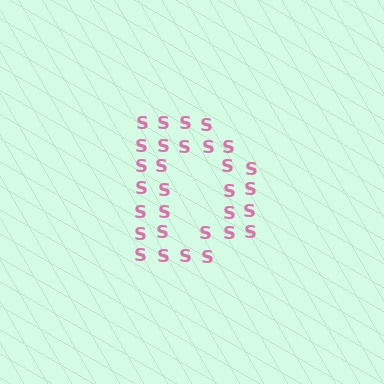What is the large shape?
The large shape is the letter D.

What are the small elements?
The small elements are letter S's.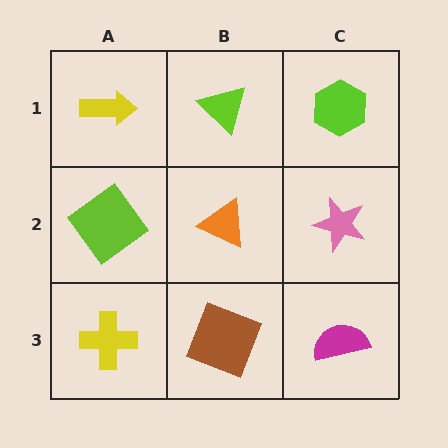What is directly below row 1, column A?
A lime diamond.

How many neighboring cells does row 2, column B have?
4.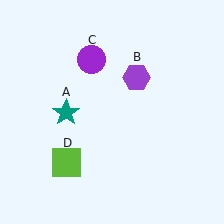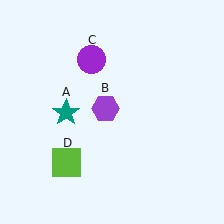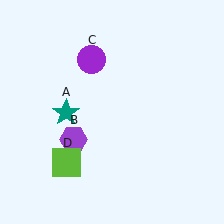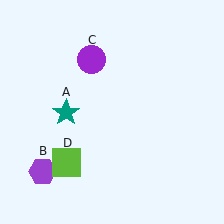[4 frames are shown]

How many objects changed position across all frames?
1 object changed position: purple hexagon (object B).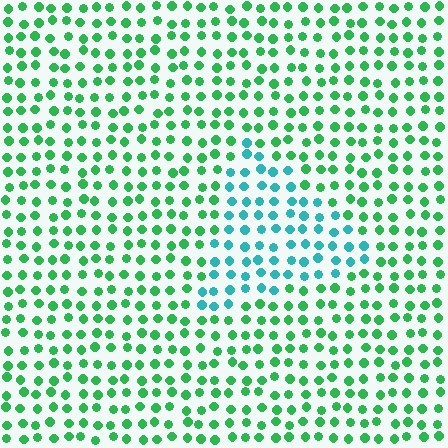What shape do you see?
I see a triangle.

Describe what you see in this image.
The image is filled with small green elements in a uniform arrangement. A triangle-shaped region is visible where the elements are tinted to a slightly different hue, forming a subtle color boundary.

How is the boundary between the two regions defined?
The boundary is defined purely by a slight shift in hue (about 44 degrees). Spacing, size, and orientation are identical on both sides.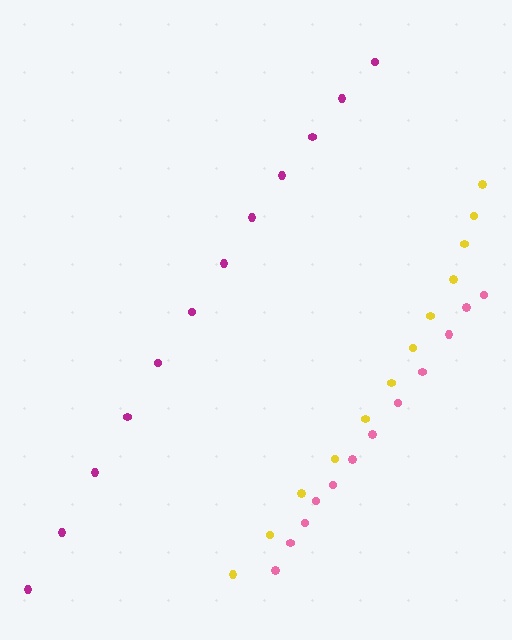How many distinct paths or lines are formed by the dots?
There are 3 distinct paths.